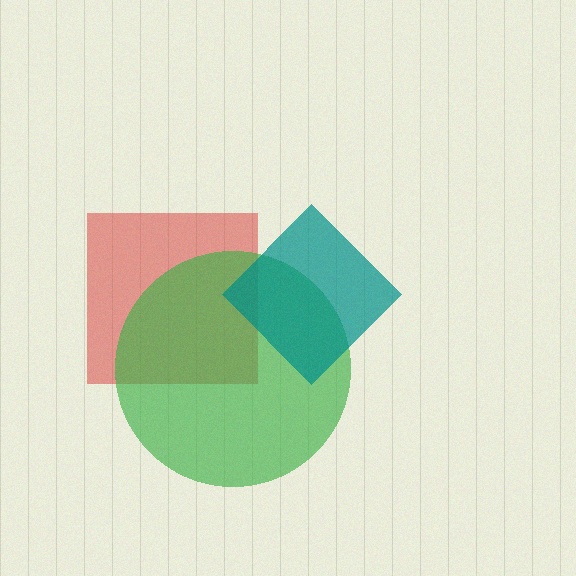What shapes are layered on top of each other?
The layered shapes are: a red square, a green circle, a teal diamond.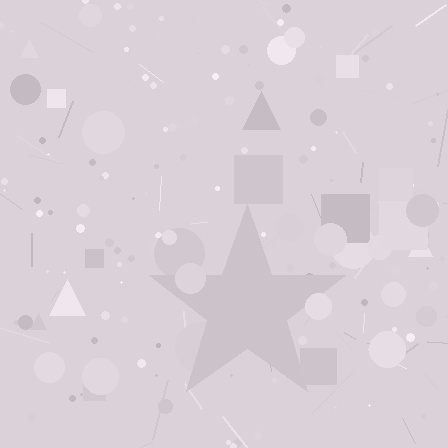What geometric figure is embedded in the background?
A star is embedded in the background.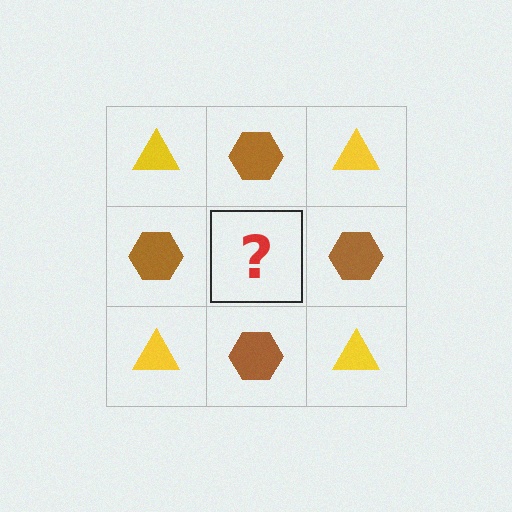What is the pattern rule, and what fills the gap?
The rule is that it alternates yellow triangle and brown hexagon in a checkerboard pattern. The gap should be filled with a yellow triangle.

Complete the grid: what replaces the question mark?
The question mark should be replaced with a yellow triangle.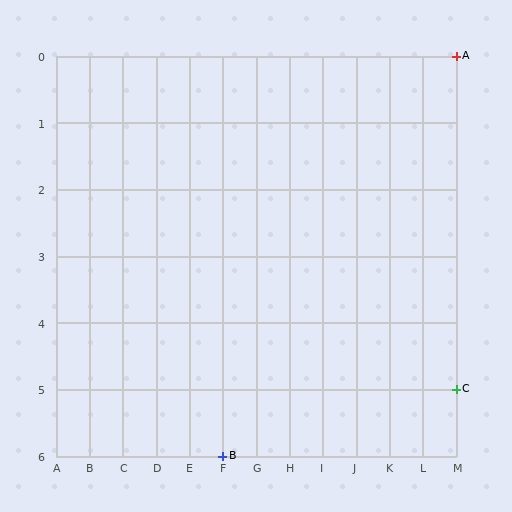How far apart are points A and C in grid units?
Points A and C are 5 rows apart.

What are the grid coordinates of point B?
Point B is at grid coordinates (F, 6).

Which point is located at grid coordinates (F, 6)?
Point B is at (F, 6).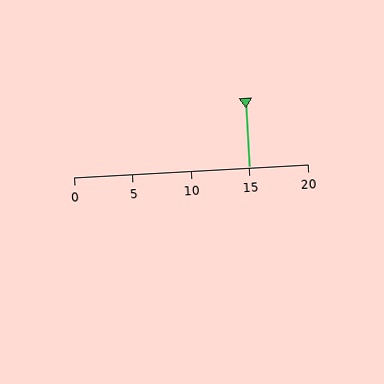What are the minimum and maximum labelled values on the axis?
The axis runs from 0 to 20.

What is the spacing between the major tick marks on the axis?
The major ticks are spaced 5 apart.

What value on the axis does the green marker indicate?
The marker indicates approximately 15.